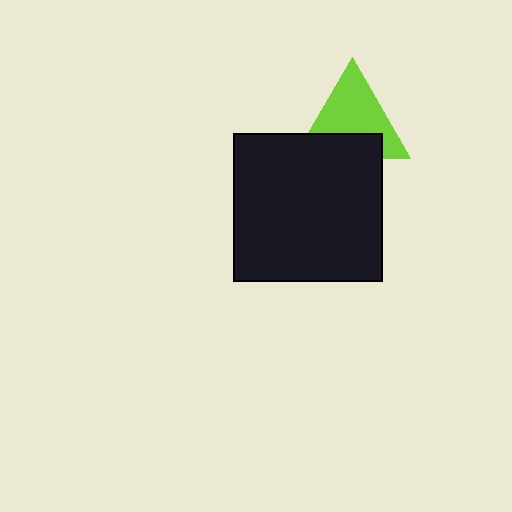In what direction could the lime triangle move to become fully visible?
The lime triangle could move up. That would shift it out from behind the black square entirely.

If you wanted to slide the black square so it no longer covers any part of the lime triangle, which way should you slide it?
Slide it down — that is the most direct way to separate the two shapes.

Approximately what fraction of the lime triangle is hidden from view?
Roughly 35% of the lime triangle is hidden behind the black square.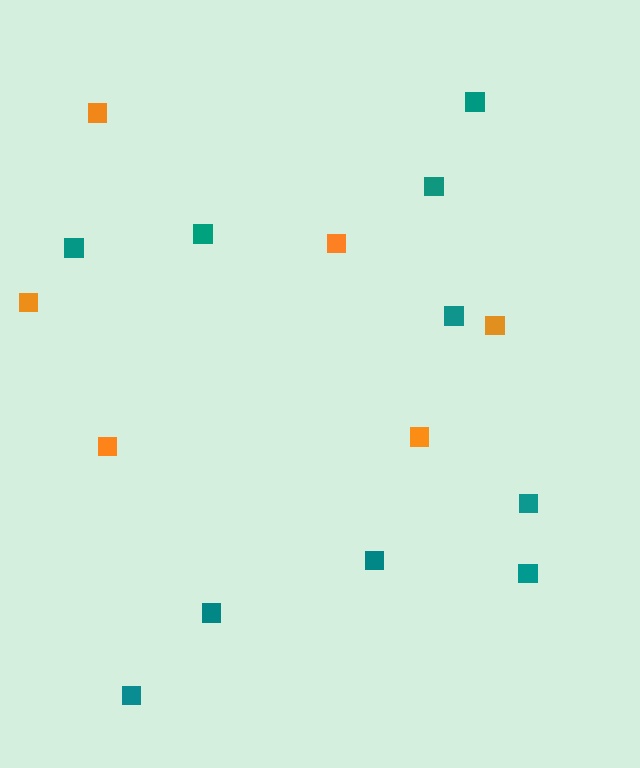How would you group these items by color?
There are 2 groups: one group of orange squares (6) and one group of teal squares (10).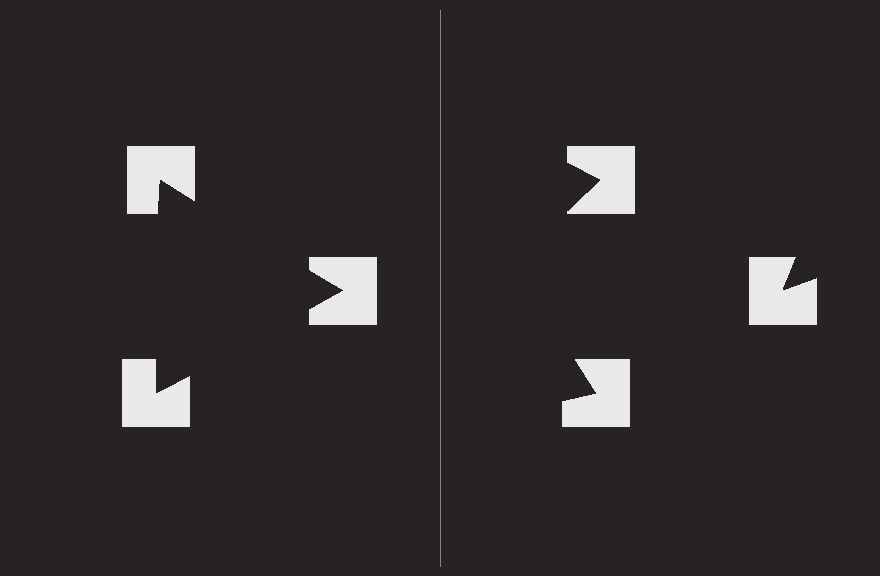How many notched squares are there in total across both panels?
6 — 3 on each side.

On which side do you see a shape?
An illusory triangle appears on the left side. On the right side the wedge cuts are rotated, so no coherent shape forms.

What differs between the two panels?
The notched squares are positioned identically on both sides; only the wedge orientations differ. On the left they align to a triangle; on the right they are misaligned.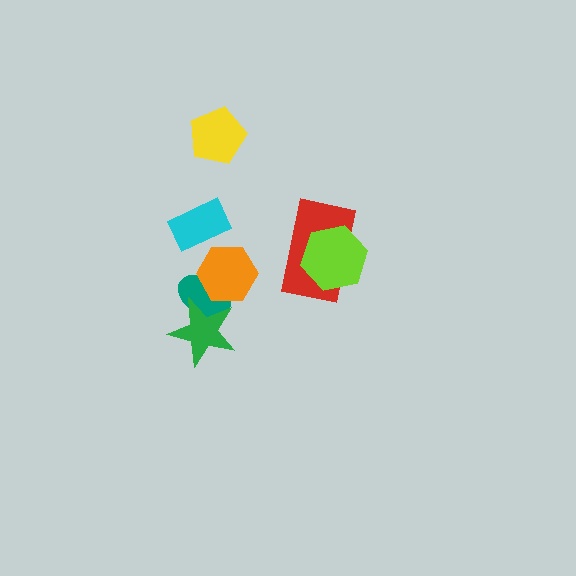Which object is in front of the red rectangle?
The lime hexagon is in front of the red rectangle.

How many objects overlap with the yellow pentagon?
0 objects overlap with the yellow pentagon.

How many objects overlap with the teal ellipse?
2 objects overlap with the teal ellipse.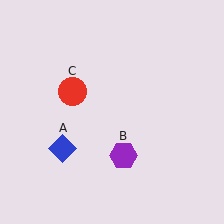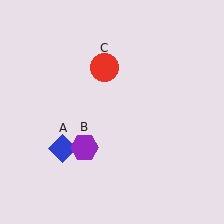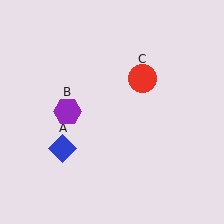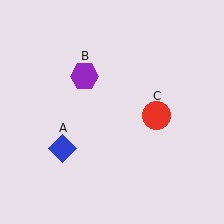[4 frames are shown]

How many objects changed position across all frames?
2 objects changed position: purple hexagon (object B), red circle (object C).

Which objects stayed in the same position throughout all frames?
Blue diamond (object A) remained stationary.